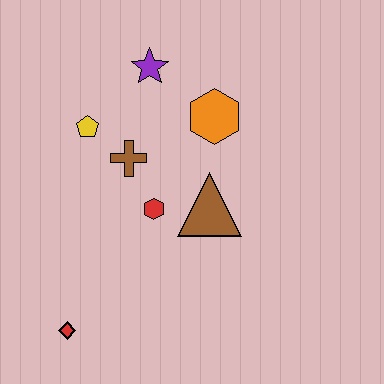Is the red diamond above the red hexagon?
No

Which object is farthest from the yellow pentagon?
The red diamond is farthest from the yellow pentagon.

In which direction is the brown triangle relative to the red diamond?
The brown triangle is to the right of the red diamond.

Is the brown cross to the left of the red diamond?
No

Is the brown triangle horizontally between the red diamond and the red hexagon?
No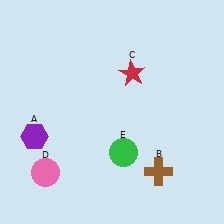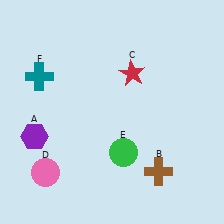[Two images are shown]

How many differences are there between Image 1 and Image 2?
There is 1 difference between the two images.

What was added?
A teal cross (F) was added in Image 2.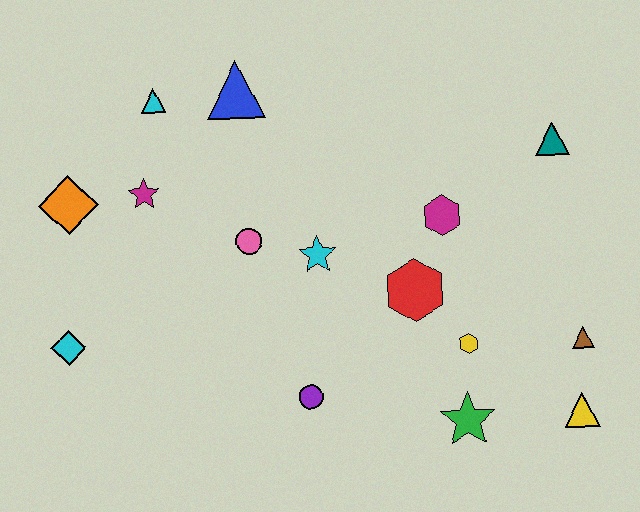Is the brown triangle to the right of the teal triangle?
Yes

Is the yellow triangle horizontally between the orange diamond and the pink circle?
No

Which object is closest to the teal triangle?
The magenta hexagon is closest to the teal triangle.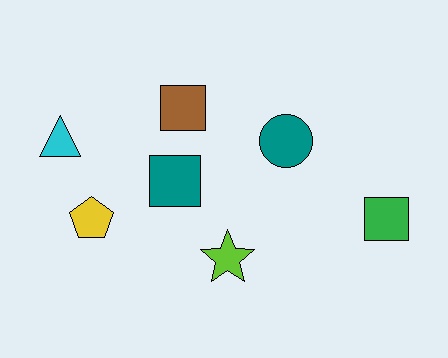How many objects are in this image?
There are 7 objects.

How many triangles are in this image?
There is 1 triangle.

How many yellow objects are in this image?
There is 1 yellow object.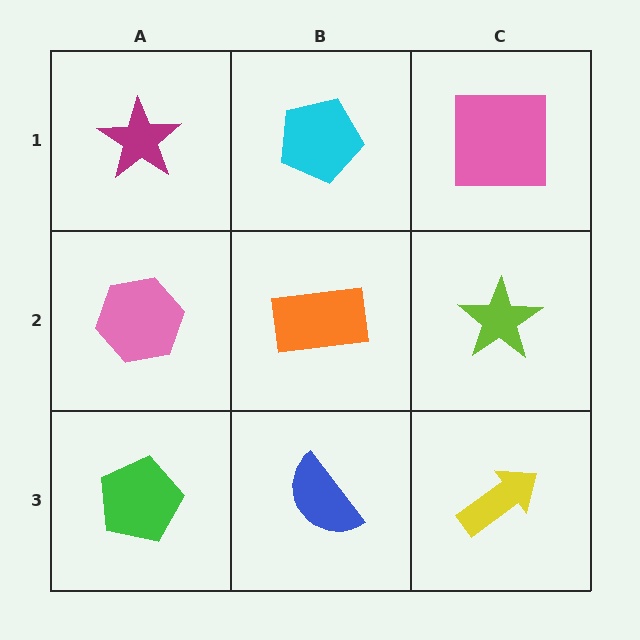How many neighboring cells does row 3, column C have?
2.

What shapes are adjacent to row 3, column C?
A lime star (row 2, column C), a blue semicircle (row 3, column B).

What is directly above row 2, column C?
A pink square.